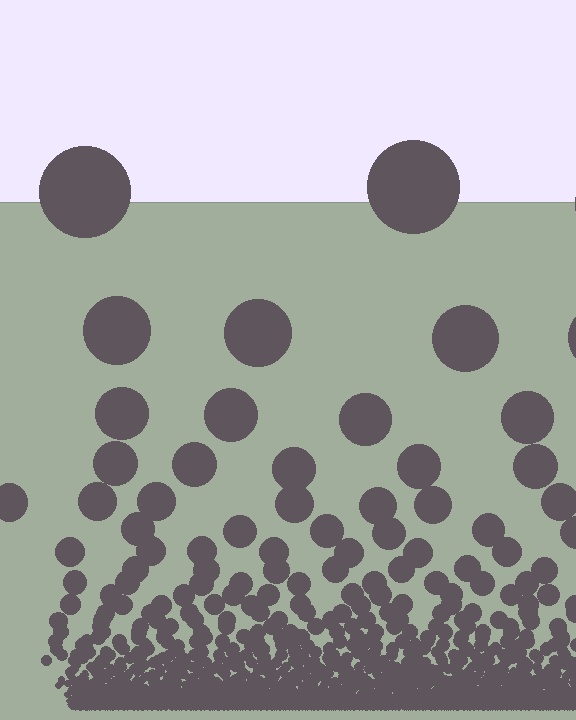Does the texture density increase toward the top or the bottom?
Density increases toward the bottom.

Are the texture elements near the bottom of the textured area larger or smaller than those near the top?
Smaller. The gradient is inverted — elements near the bottom are smaller and denser.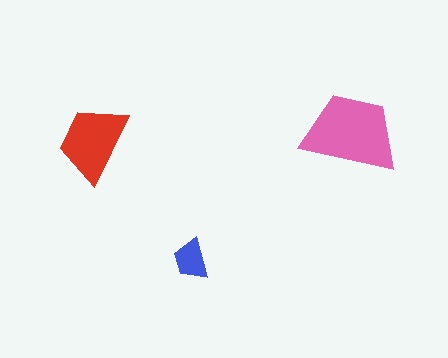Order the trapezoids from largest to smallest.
the pink one, the red one, the blue one.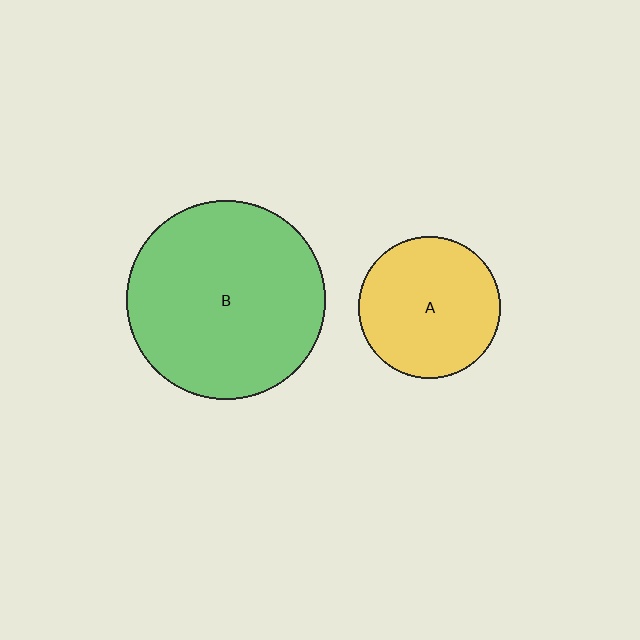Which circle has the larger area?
Circle B (green).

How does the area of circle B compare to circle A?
Approximately 2.0 times.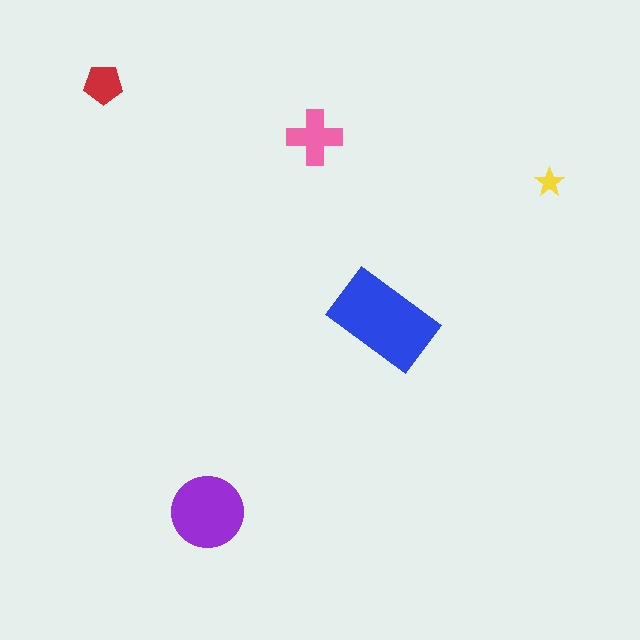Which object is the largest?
The blue rectangle.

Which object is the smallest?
The yellow star.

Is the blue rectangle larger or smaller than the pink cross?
Larger.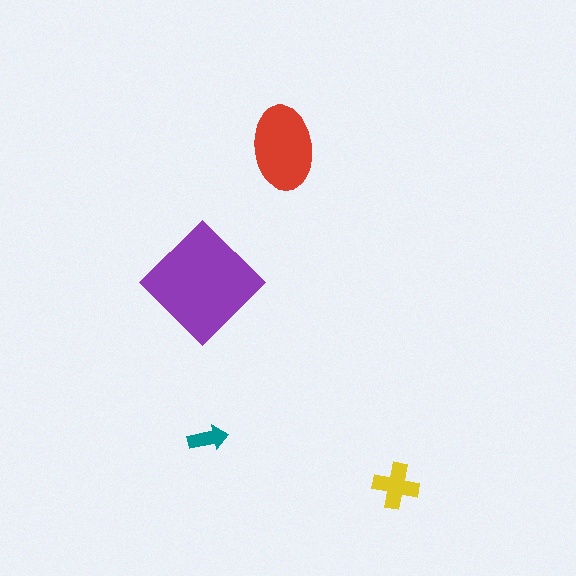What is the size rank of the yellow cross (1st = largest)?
3rd.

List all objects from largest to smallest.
The purple diamond, the red ellipse, the yellow cross, the teal arrow.